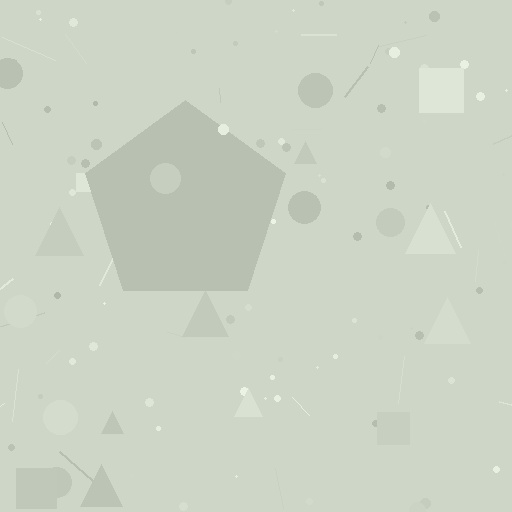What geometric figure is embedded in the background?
A pentagon is embedded in the background.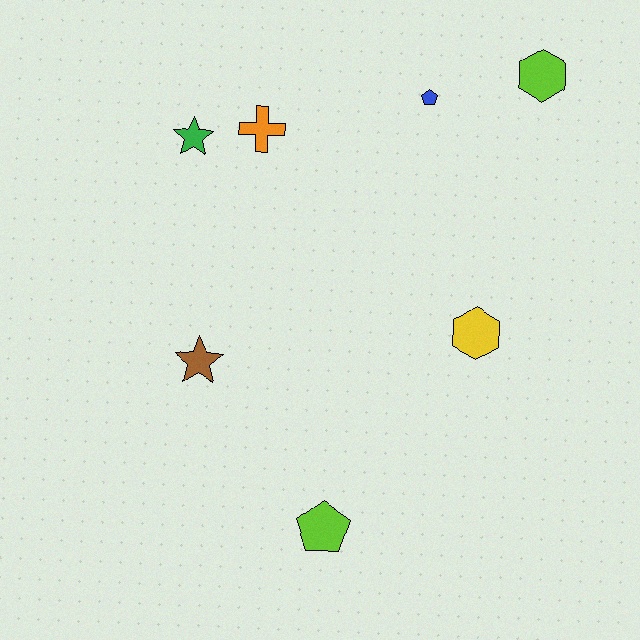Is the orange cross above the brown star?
Yes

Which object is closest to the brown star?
The lime pentagon is closest to the brown star.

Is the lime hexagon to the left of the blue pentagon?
No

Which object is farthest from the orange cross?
The lime pentagon is farthest from the orange cross.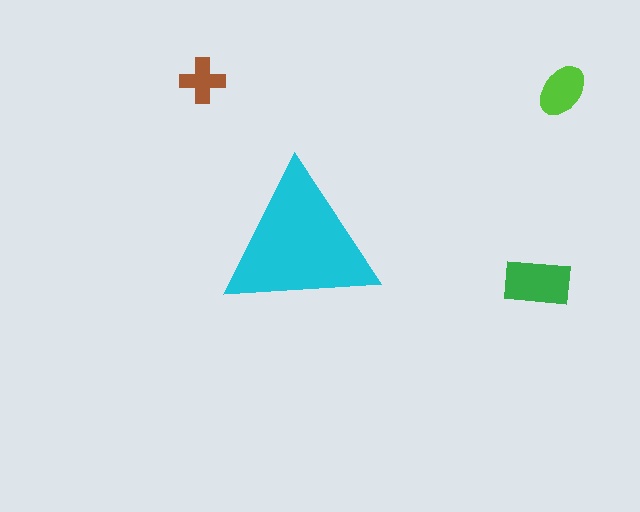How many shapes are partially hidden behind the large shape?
0 shapes are partially hidden.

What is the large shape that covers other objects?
A cyan triangle.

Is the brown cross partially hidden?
No, the brown cross is fully visible.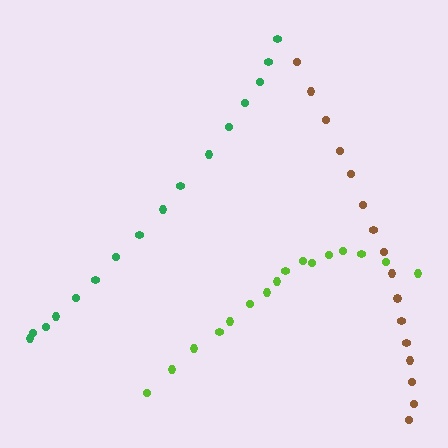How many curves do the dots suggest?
There are 3 distinct paths.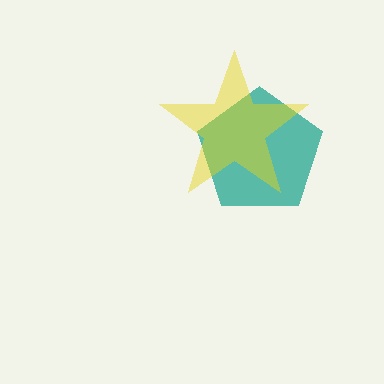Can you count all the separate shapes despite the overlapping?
Yes, there are 2 separate shapes.